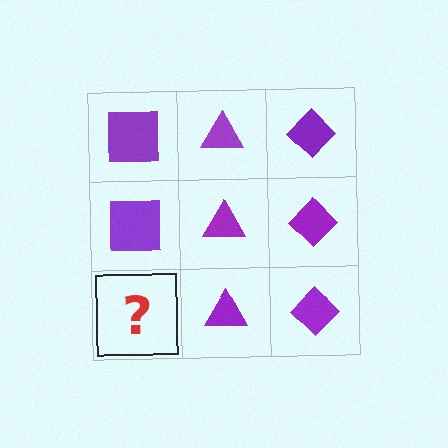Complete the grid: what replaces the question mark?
The question mark should be replaced with a purple square.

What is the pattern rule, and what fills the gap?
The rule is that each column has a consistent shape. The gap should be filled with a purple square.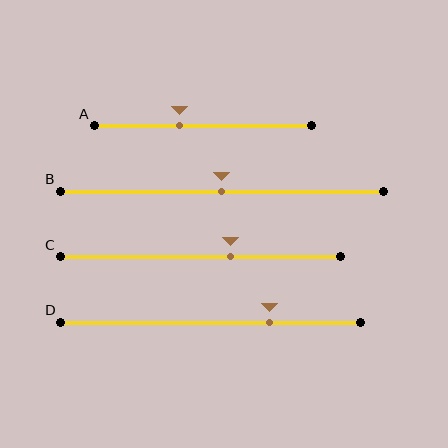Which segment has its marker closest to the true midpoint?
Segment B has its marker closest to the true midpoint.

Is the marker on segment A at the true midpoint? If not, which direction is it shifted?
No, the marker on segment A is shifted to the left by about 11% of the segment length.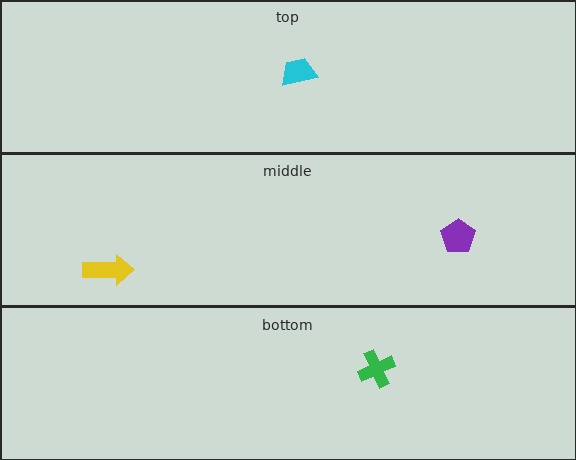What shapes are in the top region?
The cyan trapezoid.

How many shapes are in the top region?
1.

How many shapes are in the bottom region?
1.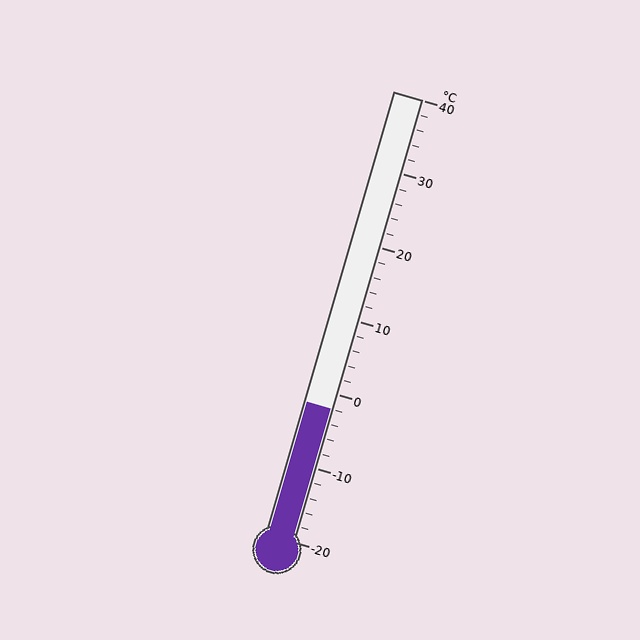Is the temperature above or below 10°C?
The temperature is below 10°C.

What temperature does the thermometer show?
The thermometer shows approximately -2°C.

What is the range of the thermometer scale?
The thermometer scale ranges from -20°C to 40°C.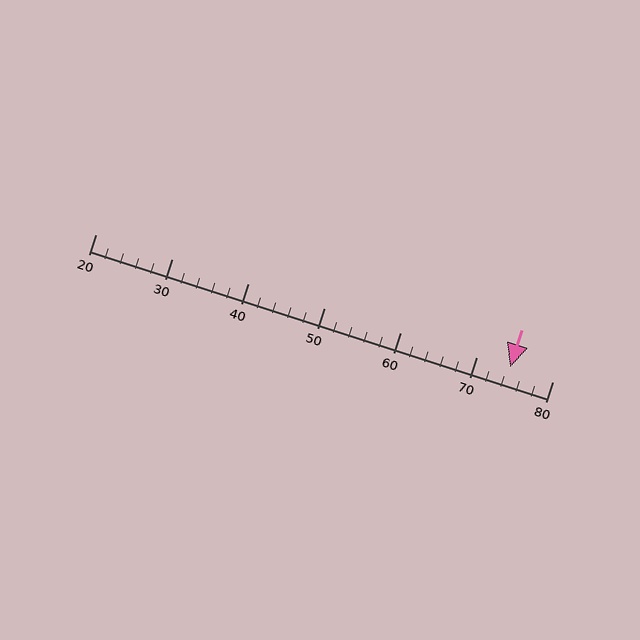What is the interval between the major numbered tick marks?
The major tick marks are spaced 10 units apart.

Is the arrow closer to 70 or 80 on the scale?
The arrow is closer to 70.